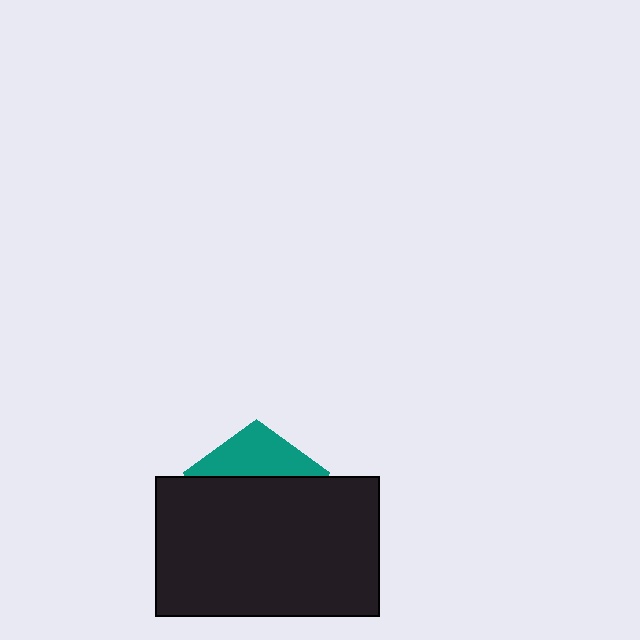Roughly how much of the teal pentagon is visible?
A small part of it is visible (roughly 31%).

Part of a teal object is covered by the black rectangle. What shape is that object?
It is a pentagon.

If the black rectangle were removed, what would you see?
You would see the complete teal pentagon.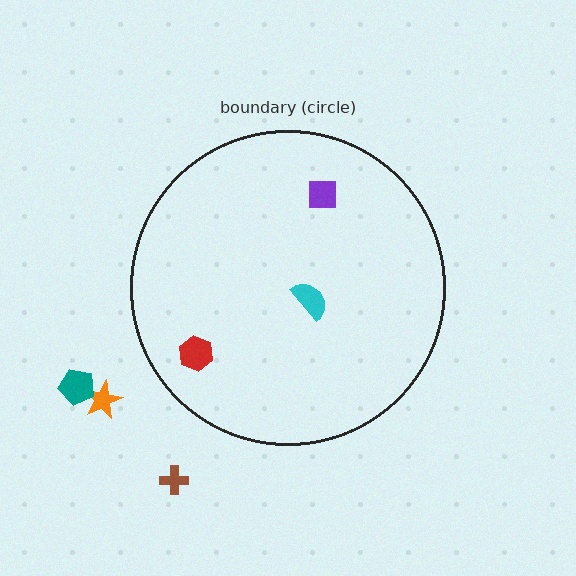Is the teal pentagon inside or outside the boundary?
Outside.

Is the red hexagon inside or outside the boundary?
Inside.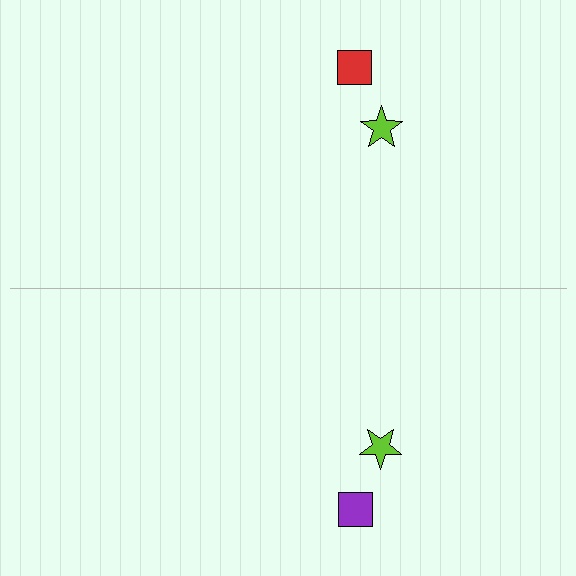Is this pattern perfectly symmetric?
No, the pattern is not perfectly symmetric. The purple square on the bottom side breaks the symmetry — its mirror counterpart is red.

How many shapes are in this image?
There are 4 shapes in this image.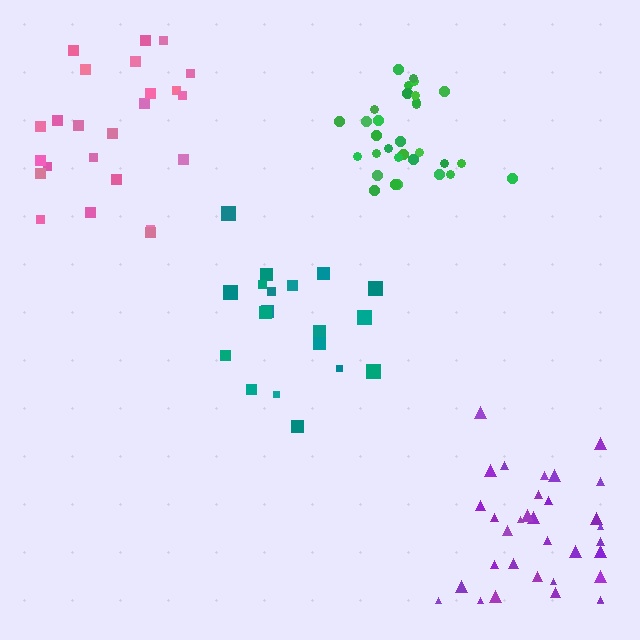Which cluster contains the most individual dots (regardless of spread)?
Purple (33).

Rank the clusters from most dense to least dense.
green, purple, pink, teal.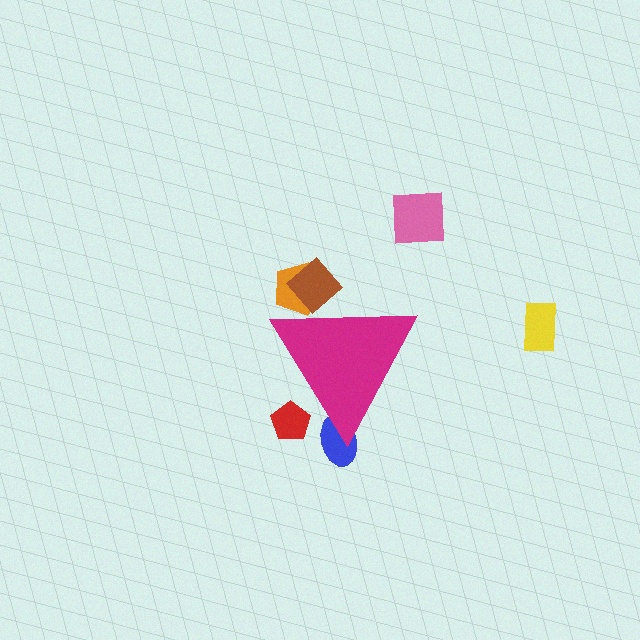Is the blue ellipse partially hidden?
Yes, the blue ellipse is partially hidden behind the magenta triangle.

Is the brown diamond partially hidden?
Yes, the brown diamond is partially hidden behind the magenta triangle.